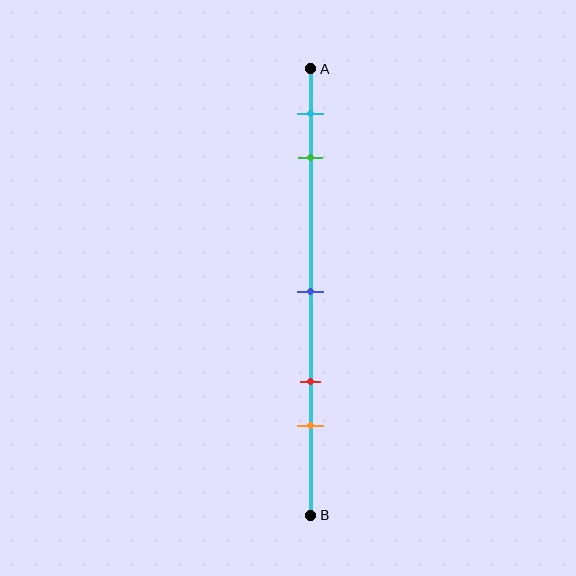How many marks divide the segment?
There are 5 marks dividing the segment.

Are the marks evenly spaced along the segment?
No, the marks are not evenly spaced.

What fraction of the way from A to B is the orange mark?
The orange mark is approximately 80% (0.8) of the way from A to B.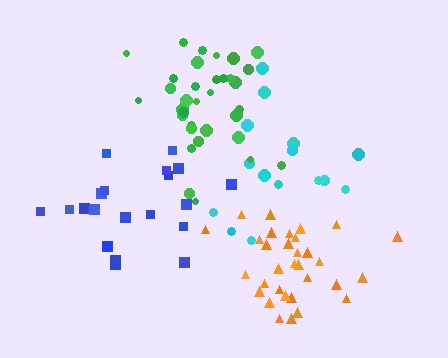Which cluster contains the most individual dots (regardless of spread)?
Green (34).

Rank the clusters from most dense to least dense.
green, orange, blue, cyan.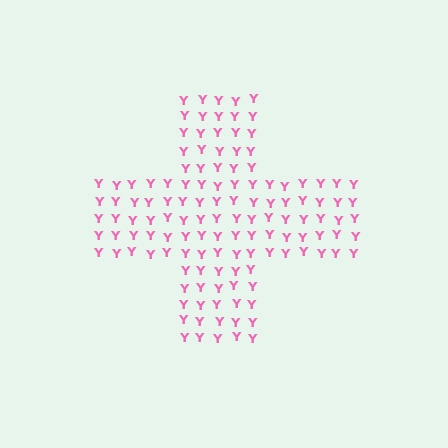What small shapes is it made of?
It is made of small letter Y's.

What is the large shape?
The large shape is a cross.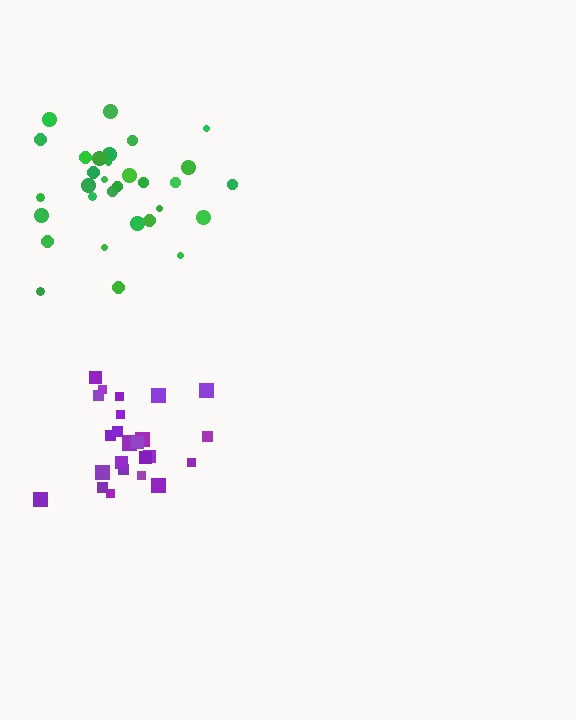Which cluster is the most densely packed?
Purple.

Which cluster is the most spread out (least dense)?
Green.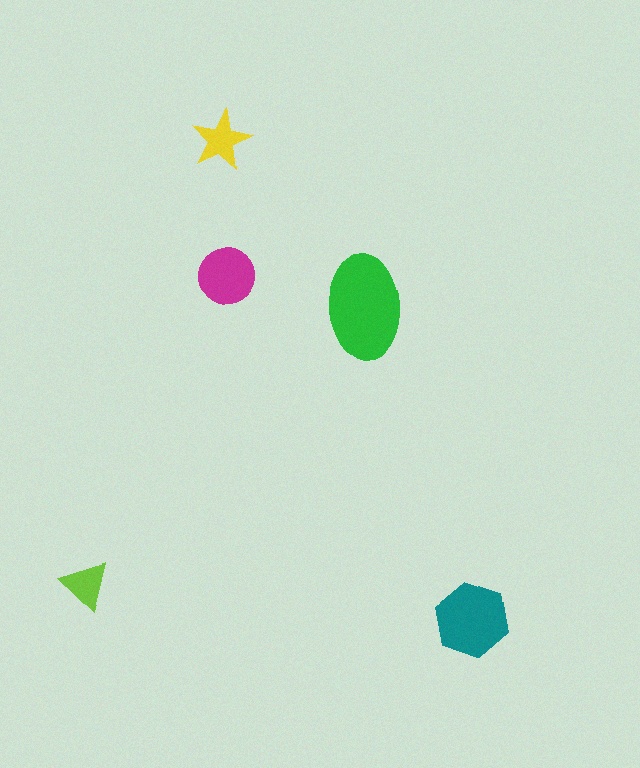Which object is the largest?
The green ellipse.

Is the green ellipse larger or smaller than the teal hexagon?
Larger.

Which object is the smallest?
The lime triangle.